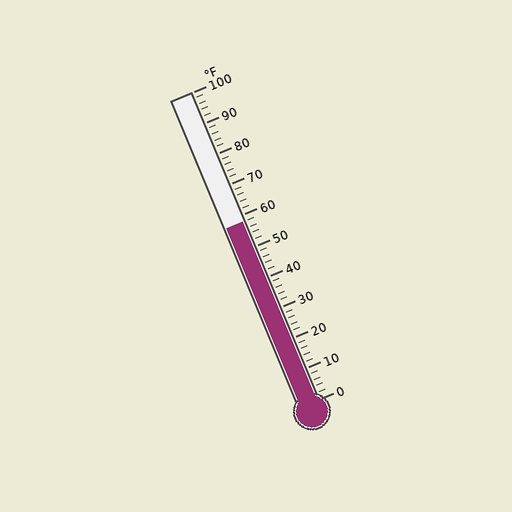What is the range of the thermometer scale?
The thermometer scale ranges from 0°F to 100°F.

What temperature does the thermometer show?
The thermometer shows approximately 58°F.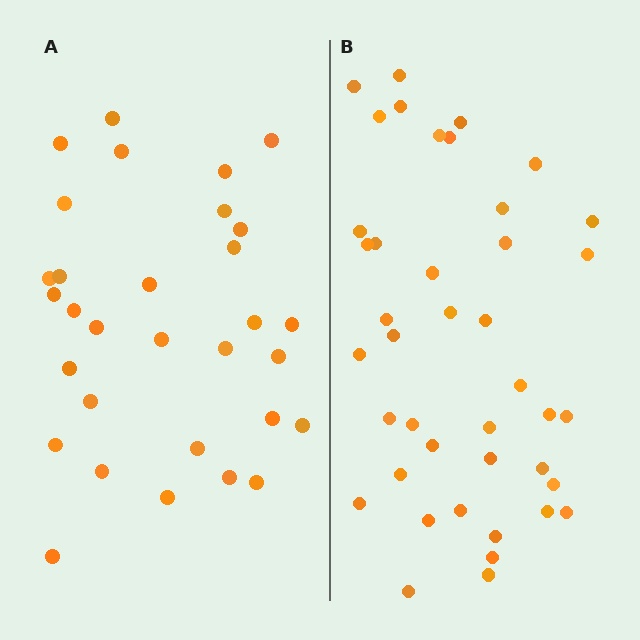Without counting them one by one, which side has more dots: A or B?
Region B (the right region) has more dots.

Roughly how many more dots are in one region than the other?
Region B has roughly 10 or so more dots than region A.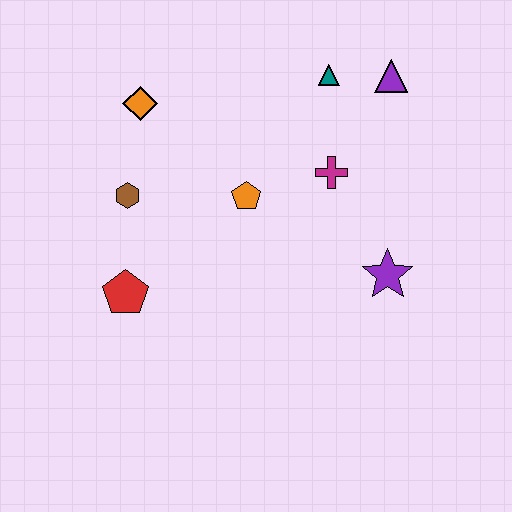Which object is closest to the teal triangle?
The purple triangle is closest to the teal triangle.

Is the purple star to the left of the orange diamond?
No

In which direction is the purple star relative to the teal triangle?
The purple star is below the teal triangle.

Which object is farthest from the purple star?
The orange diamond is farthest from the purple star.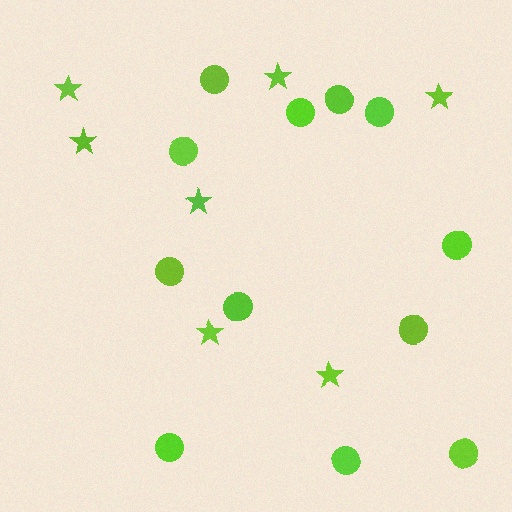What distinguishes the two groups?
There are 2 groups: one group of stars (7) and one group of circles (12).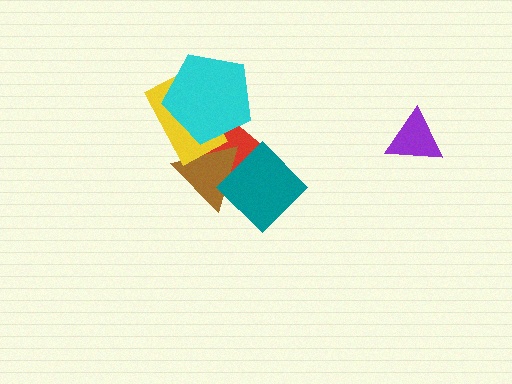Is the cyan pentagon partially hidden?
No, no other shape covers it.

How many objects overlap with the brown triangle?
4 objects overlap with the brown triangle.